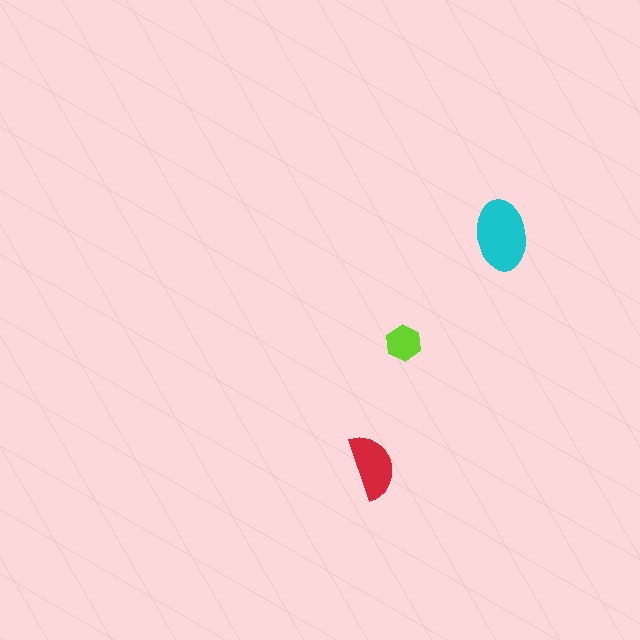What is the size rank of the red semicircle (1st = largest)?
2nd.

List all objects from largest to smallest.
The cyan ellipse, the red semicircle, the lime hexagon.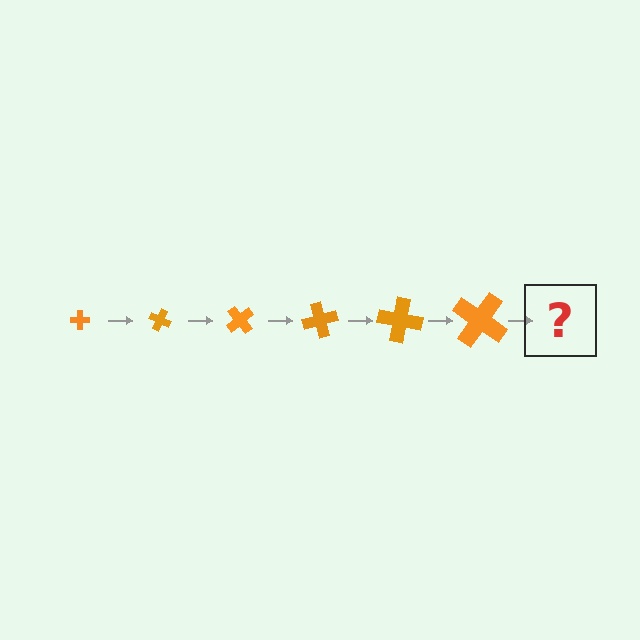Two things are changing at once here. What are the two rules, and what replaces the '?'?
The two rules are that the cross grows larger each step and it rotates 25 degrees each step. The '?' should be a cross, larger than the previous one and rotated 150 degrees from the start.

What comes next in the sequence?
The next element should be a cross, larger than the previous one and rotated 150 degrees from the start.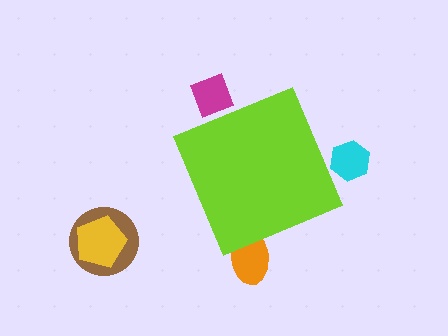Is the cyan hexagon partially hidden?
Yes, the cyan hexagon is partially hidden behind the lime diamond.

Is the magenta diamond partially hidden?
Yes, the magenta diamond is partially hidden behind the lime diamond.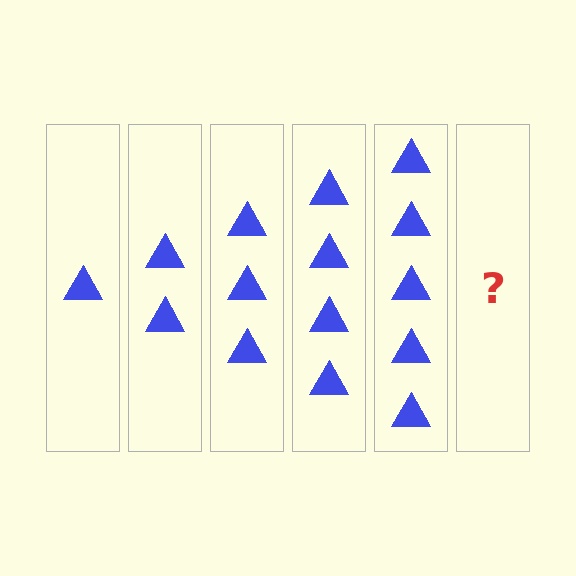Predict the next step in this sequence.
The next step is 6 triangles.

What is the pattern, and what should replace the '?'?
The pattern is that each step adds one more triangle. The '?' should be 6 triangles.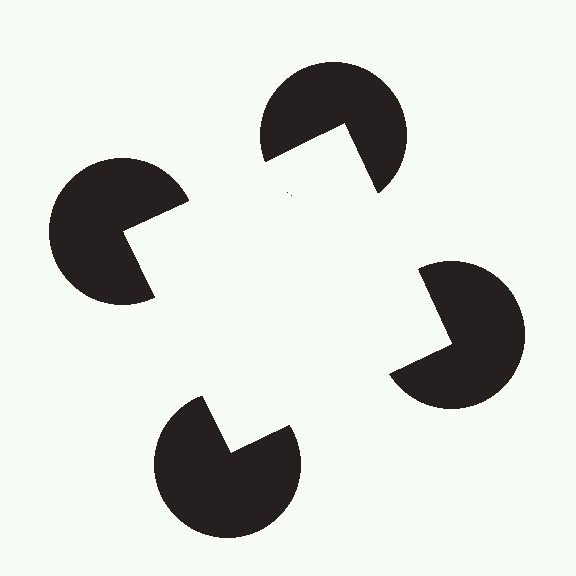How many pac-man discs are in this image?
There are 4 — one at each vertex of the illusory square.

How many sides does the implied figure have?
4 sides.